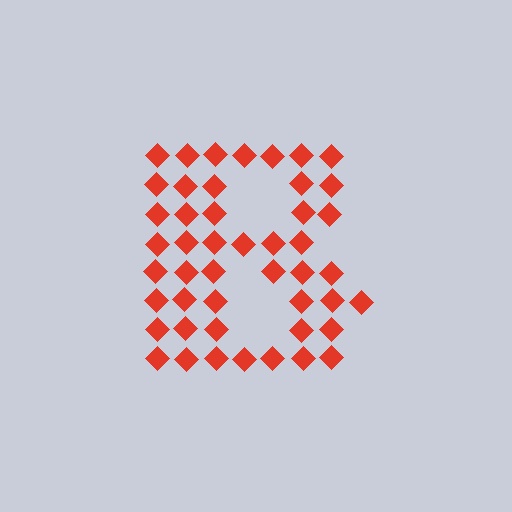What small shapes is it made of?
It is made of small diamonds.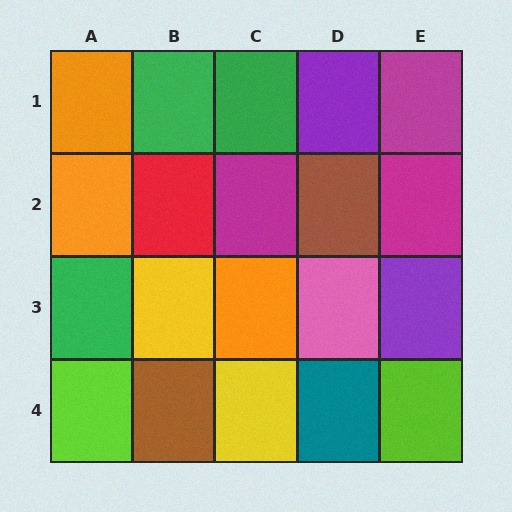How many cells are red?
1 cell is red.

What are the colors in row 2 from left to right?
Orange, red, magenta, brown, magenta.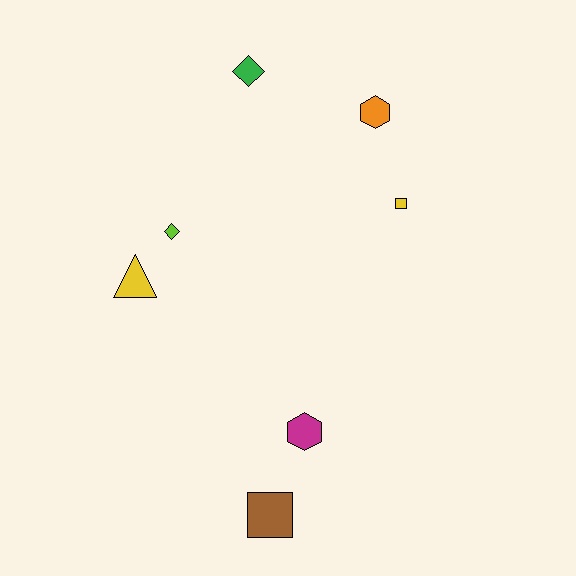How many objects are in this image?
There are 7 objects.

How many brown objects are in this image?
There is 1 brown object.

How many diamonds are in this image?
There are 2 diamonds.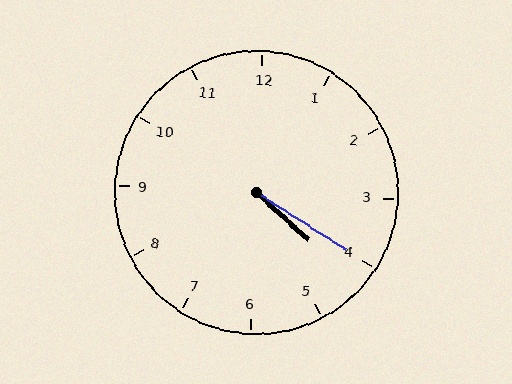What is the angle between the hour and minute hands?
Approximately 10 degrees.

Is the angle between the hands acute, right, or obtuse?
It is acute.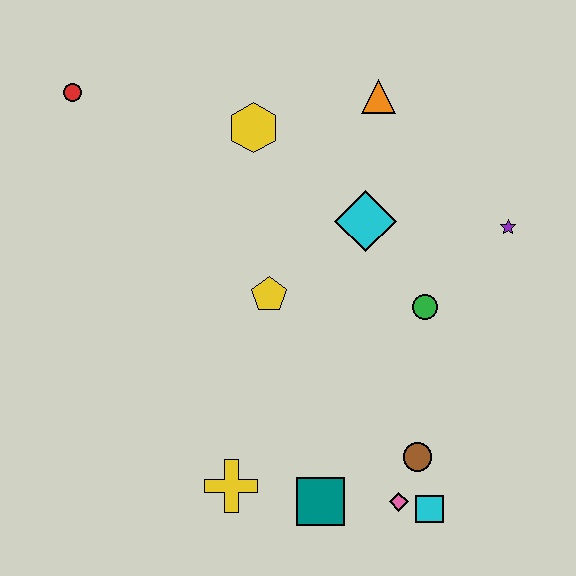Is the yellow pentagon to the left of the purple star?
Yes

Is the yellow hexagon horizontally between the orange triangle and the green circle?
No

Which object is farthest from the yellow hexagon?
The cyan square is farthest from the yellow hexagon.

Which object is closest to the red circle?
The yellow hexagon is closest to the red circle.